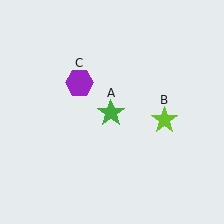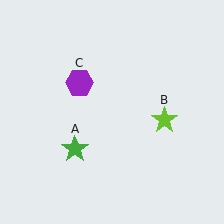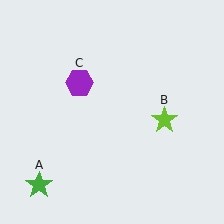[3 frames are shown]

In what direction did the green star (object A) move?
The green star (object A) moved down and to the left.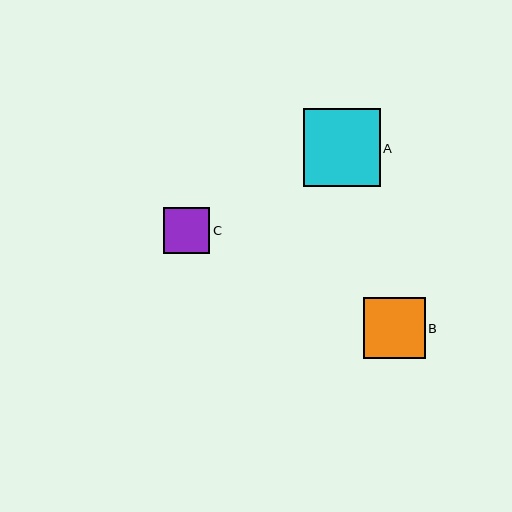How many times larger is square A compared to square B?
Square A is approximately 1.3 times the size of square B.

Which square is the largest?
Square A is the largest with a size of approximately 77 pixels.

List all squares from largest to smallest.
From largest to smallest: A, B, C.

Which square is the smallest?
Square C is the smallest with a size of approximately 46 pixels.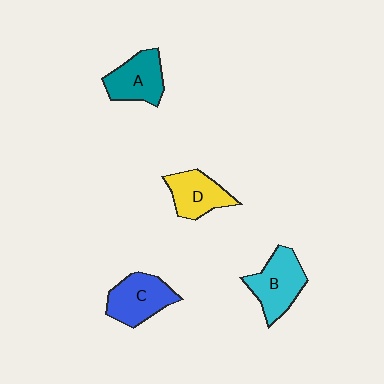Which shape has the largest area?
Shape B (cyan).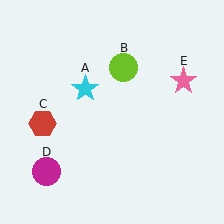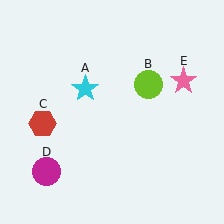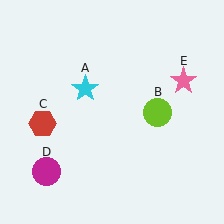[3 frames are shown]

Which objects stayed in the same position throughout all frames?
Cyan star (object A) and red hexagon (object C) and magenta circle (object D) and pink star (object E) remained stationary.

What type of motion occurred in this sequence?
The lime circle (object B) rotated clockwise around the center of the scene.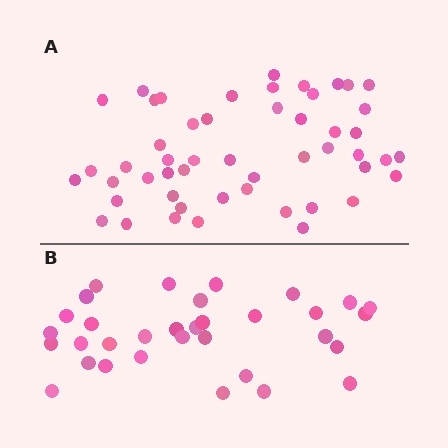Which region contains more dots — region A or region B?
Region A (the top region) has more dots.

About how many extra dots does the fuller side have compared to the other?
Region A has approximately 20 more dots than region B.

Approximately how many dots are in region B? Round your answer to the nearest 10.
About 30 dots. (The exact count is 33, which rounds to 30.)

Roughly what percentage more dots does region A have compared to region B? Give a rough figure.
About 55% more.